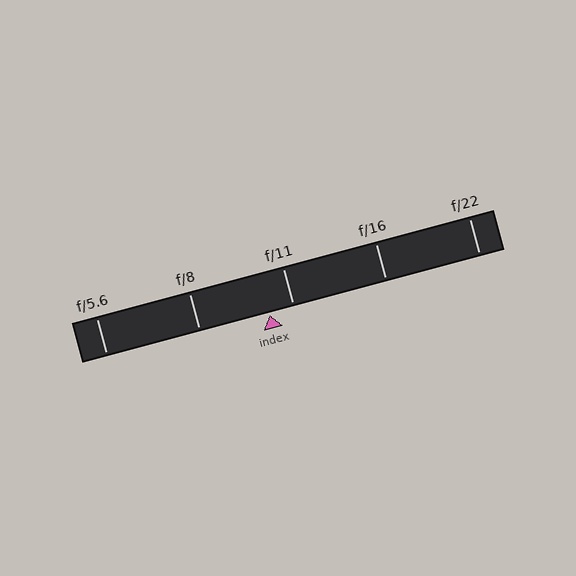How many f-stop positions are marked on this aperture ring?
There are 5 f-stop positions marked.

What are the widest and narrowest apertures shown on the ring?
The widest aperture shown is f/5.6 and the narrowest is f/22.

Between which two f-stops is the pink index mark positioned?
The index mark is between f/8 and f/11.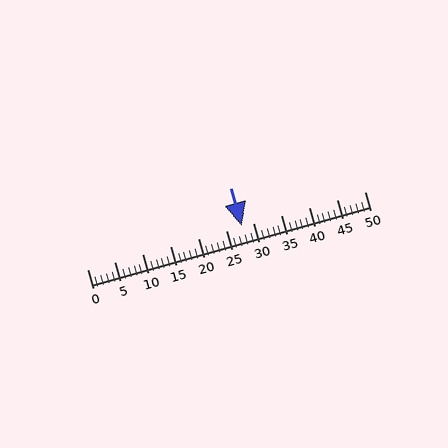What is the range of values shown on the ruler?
The ruler shows values from 0 to 50.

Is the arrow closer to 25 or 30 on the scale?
The arrow is closer to 30.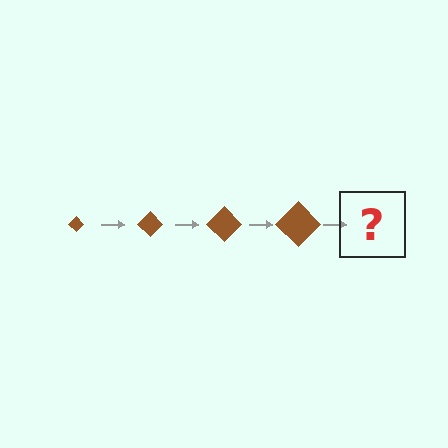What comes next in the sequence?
The next element should be a brown diamond, larger than the previous one.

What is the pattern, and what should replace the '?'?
The pattern is that the diamond gets progressively larger each step. The '?' should be a brown diamond, larger than the previous one.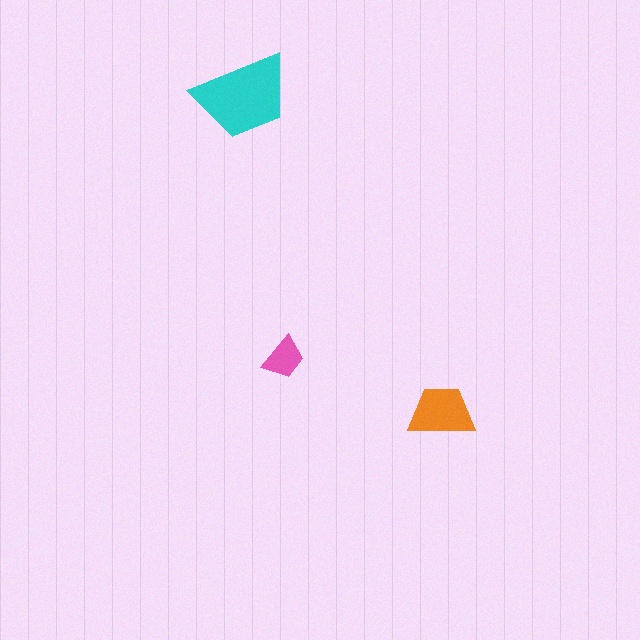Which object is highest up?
The cyan trapezoid is topmost.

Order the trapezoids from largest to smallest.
the cyan one, the orange one, the pink one.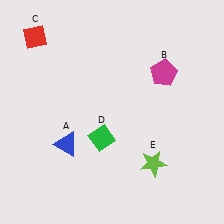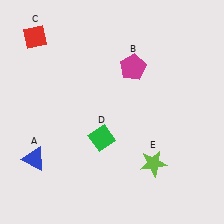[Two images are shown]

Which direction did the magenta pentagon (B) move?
The magenta pentagon (B) moved left.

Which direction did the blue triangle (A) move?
The blue triangle (A) moved left.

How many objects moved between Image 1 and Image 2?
2 objects moved between the two images.